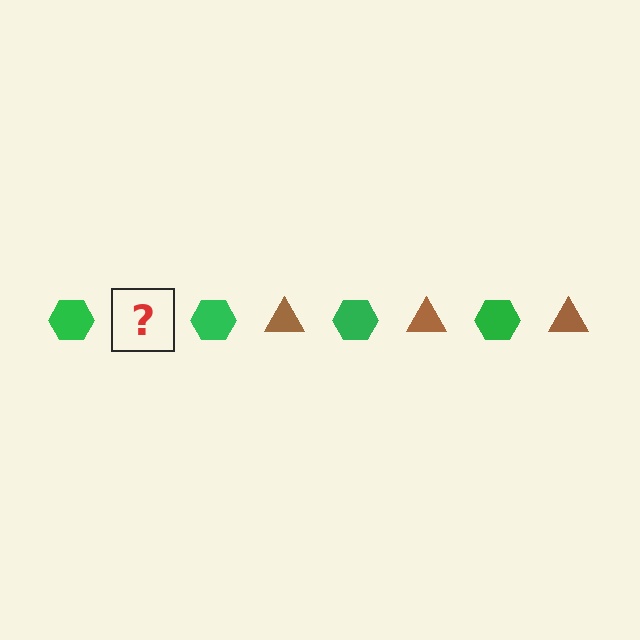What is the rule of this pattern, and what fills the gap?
The rule is that the pattern alternates between green hexagon and brown triangle. The gap should be filled with a brown triangle.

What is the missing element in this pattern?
The missing element is a brown triangle.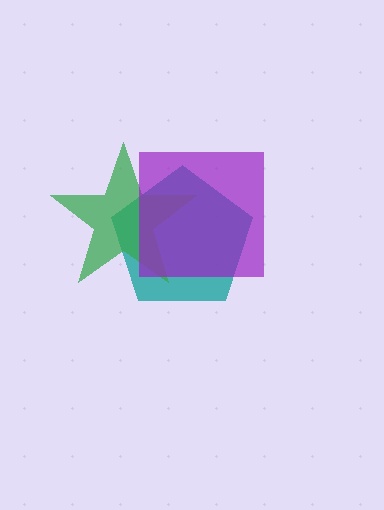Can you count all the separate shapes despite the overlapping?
Yes, there are 3 separate shapes.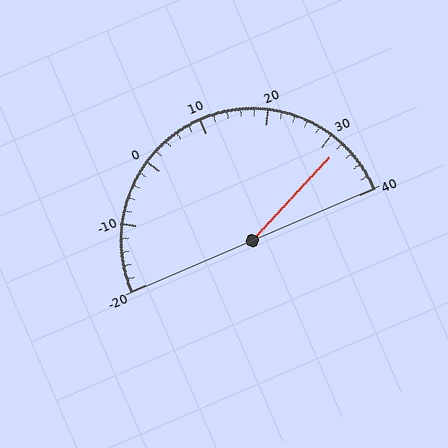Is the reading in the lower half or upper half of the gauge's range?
The reading is in the upper half of the range (-20 to 40).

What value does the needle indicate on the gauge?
The needle indicates approximately 32.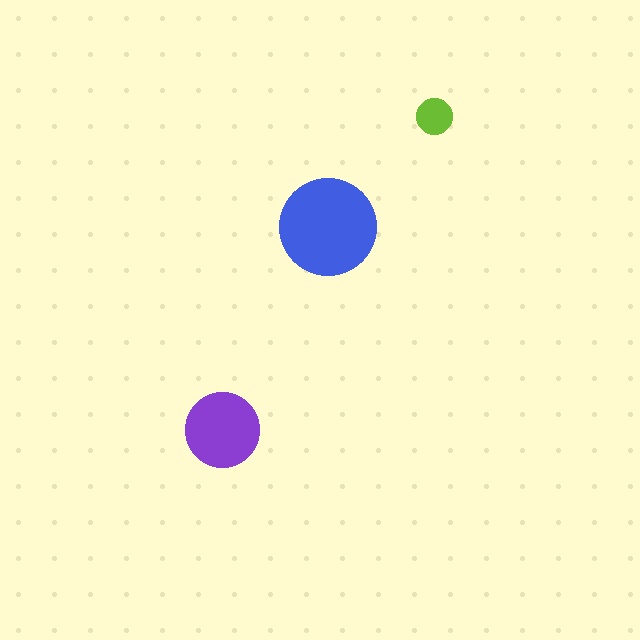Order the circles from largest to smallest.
the blue one, the purple one, the lime one.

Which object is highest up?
The lime circle is topmost.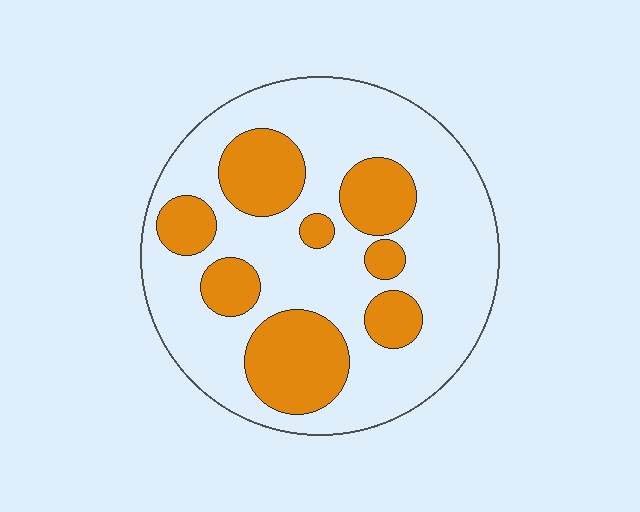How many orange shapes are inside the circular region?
8.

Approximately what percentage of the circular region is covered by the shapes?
Approximately 30%.